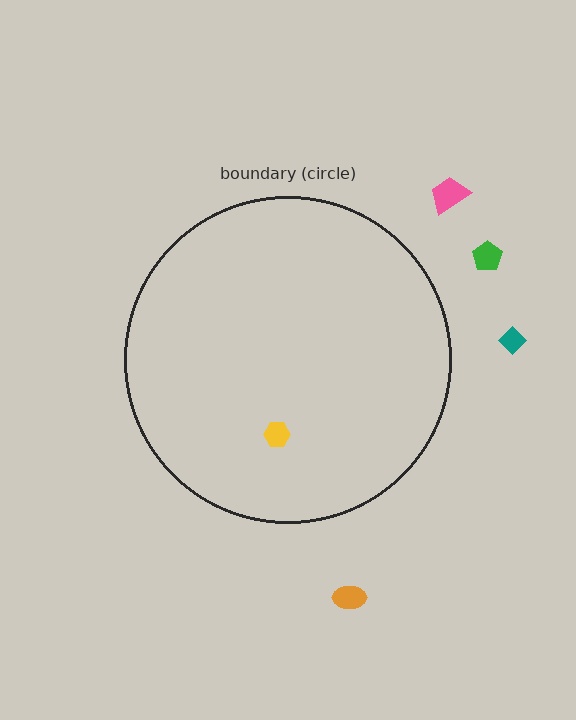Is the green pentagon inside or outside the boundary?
Outside.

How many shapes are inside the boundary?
1 inside, 4 outside.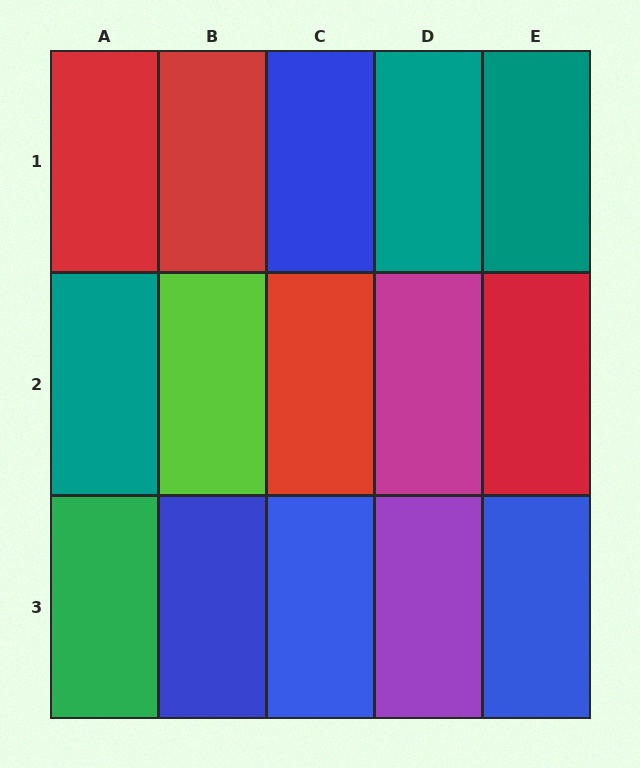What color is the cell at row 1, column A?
Red.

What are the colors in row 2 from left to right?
Teal, lime, red, magenta, red.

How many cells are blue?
4 cells are blue.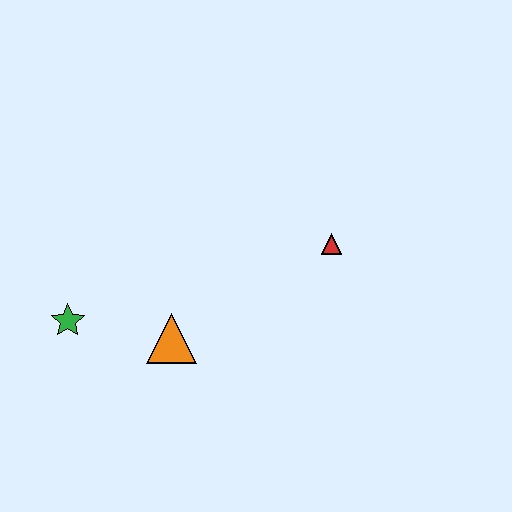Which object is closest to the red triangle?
The orange triangle is closest to the red triangle.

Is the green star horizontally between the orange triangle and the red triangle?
No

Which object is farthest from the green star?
The red triangle is farthest from the green star.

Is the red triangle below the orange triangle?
No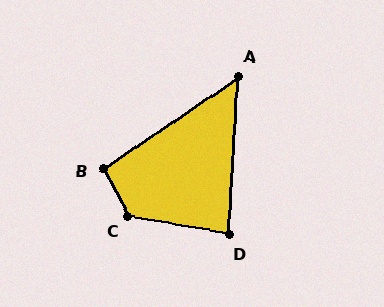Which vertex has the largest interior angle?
C, at approximately 127 degrees.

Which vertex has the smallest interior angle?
A, at approximately 53 degrees.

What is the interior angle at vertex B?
Approximately 97 degrees (obtuse).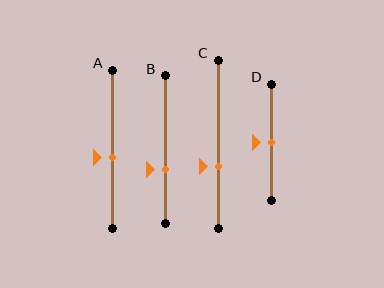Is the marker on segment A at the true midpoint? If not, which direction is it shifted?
No, the marker on segment A is shifted downward by about 5% of the segment length.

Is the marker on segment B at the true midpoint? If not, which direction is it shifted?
No, the marker on segment B is shifted downward by about 14% of the segment length.